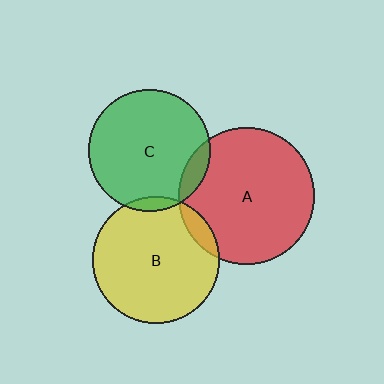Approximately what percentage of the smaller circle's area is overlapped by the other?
Approximately 5%.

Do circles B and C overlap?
Yes.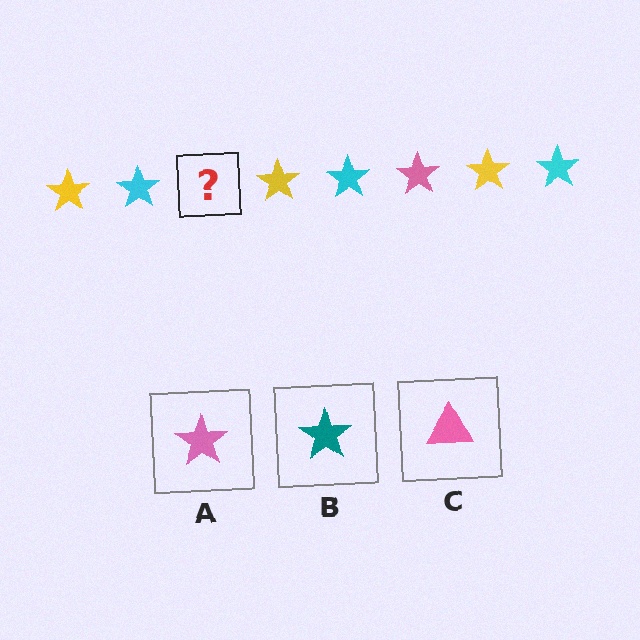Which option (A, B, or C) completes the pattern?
A.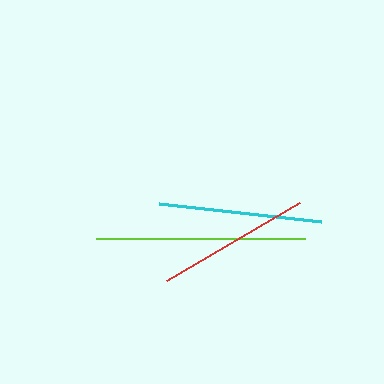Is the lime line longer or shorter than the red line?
The lime line is longer than the red line.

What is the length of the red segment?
The red segment is approximately 154 pixels long.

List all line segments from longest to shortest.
From longest to shortest: lime, cyan, red.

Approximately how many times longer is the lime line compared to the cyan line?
The lime line is approximately 1.3 times the length of the cyan line.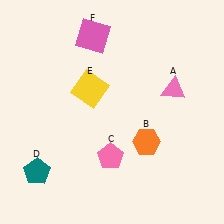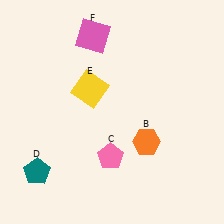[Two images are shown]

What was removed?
The pink triangle (A) was removed in Image 2.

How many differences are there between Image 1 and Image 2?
There is 1 difference between the two images.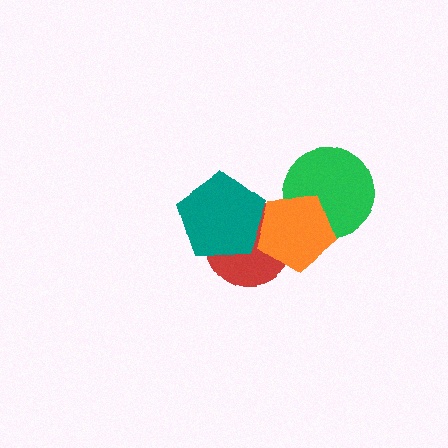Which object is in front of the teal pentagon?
The orange pentagon is in front of the teal pentagon.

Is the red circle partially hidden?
Yes, it is partially covered by another shape.